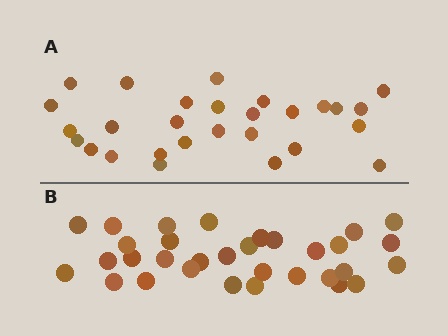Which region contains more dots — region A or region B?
Region B (the bottom region) has more dots.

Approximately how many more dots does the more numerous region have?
Region B has about 4 more dots than region A.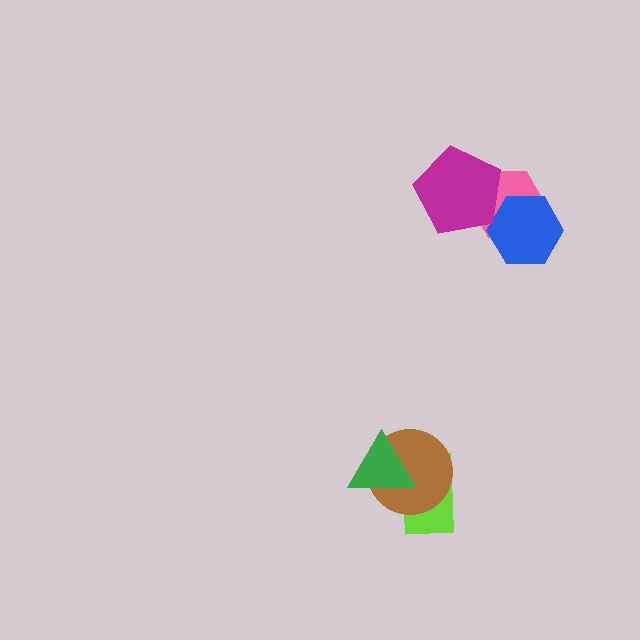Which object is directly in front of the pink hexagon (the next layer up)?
The blue hexagon is directly in front of the pink hexagon.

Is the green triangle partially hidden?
No, no other shape covers it.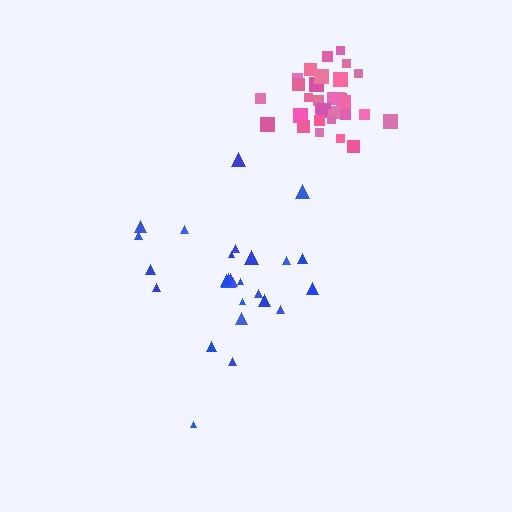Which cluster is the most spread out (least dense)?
Blue.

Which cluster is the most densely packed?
Pink.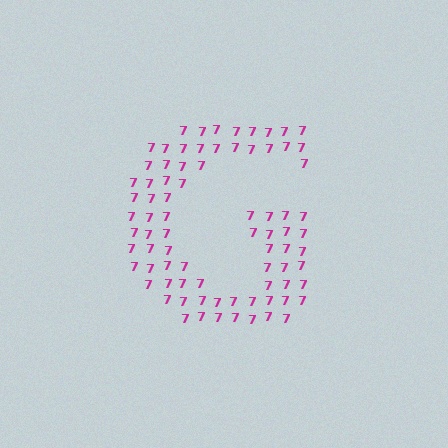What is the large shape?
The large shape is the letter G.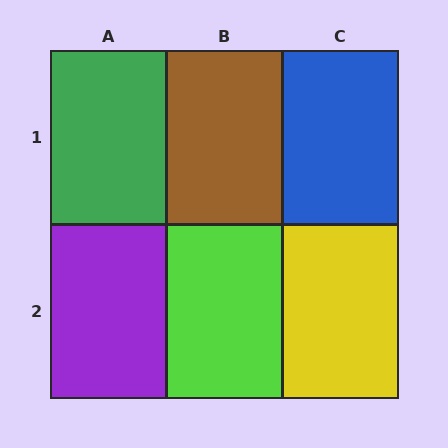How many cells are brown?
1 cell is brown.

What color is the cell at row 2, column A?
Purple.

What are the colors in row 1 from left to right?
Green, brown, blue.